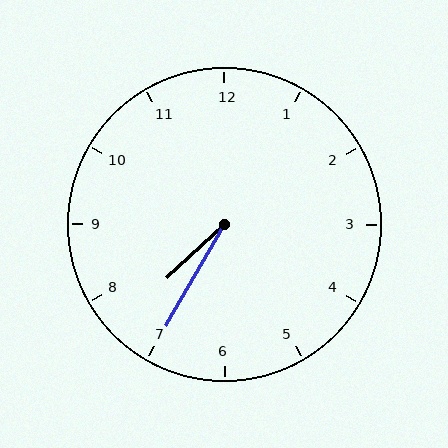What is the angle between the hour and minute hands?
Approximately 18 degrees.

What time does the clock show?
7:35.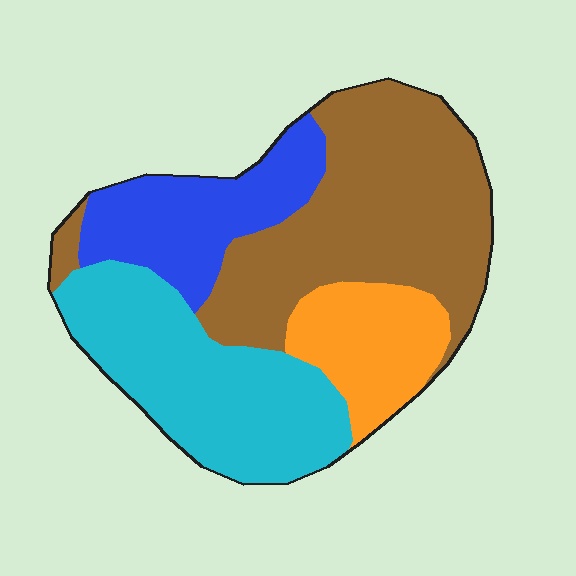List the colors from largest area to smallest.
From largest to smallest: brown, cyan, blue, orange.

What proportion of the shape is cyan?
Cyan covers about 30% of the shape.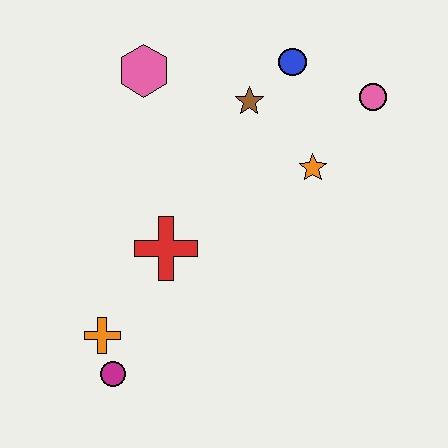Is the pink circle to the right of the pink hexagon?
Yes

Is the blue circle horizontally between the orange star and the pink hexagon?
Yes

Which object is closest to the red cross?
The orange cross is closest to the red cross.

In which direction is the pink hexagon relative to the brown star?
The pink hexagon is to the left of the brown star.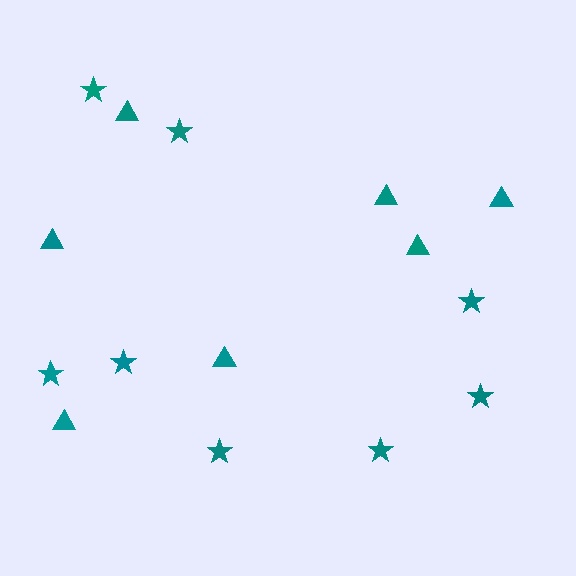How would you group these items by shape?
There are 2 groups: one group of stars (8) and one group of triangles (7).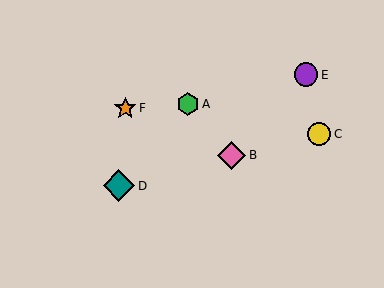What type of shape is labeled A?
Shape A is a green hexagon.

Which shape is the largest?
The teal diamond (labeled D) is the largest.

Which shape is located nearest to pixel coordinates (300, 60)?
The purple circle (labeled E) at (306, 75) is nearest to that location.